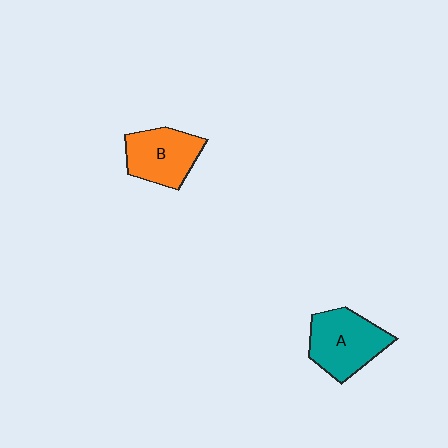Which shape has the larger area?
Shape A (teal).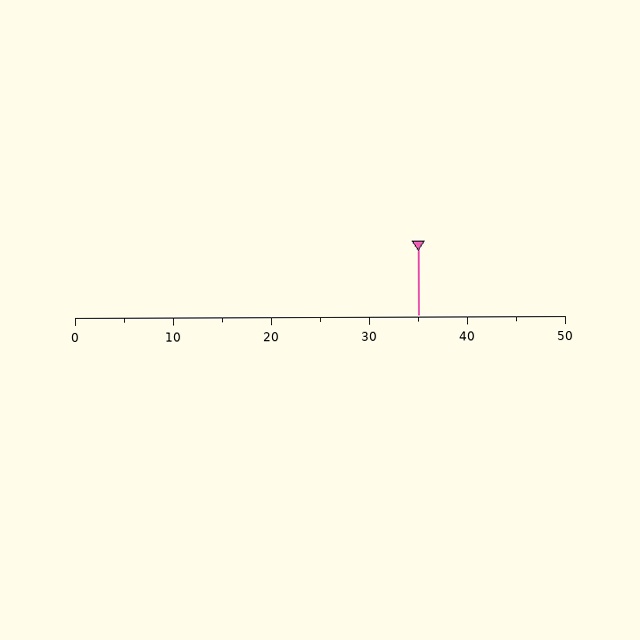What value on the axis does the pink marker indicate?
The marker indicates approximately 35.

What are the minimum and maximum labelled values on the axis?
The axis runs from 0 to 50.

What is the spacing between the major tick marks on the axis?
The major ticks are spaced 10 apart.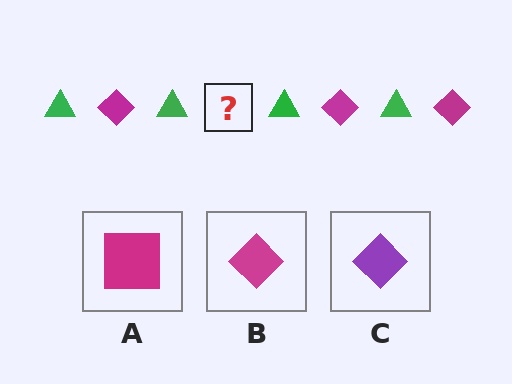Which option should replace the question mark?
Option B.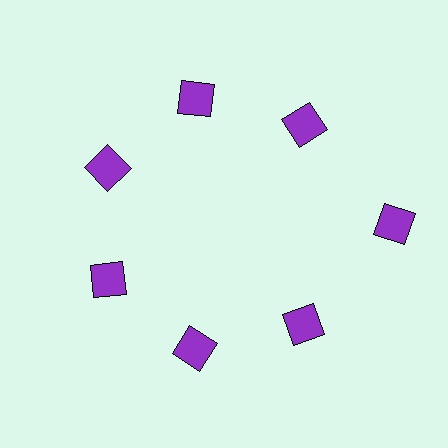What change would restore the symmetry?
The symmetry would be restored by moving it inward, back onto the ring so that all 7 diamonds sit at equal angles and equal distance from the center.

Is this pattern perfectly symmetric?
No. The 7 purple diamonds are arranged in a ring, but one element near the 3 o'clock position is pushed outward from the center, breaking the 7-fold rotational symmetry.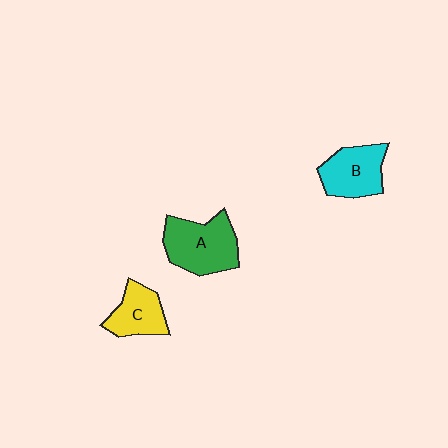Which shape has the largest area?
Shape A (green).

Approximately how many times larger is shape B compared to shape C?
Approximately 1.2 times.